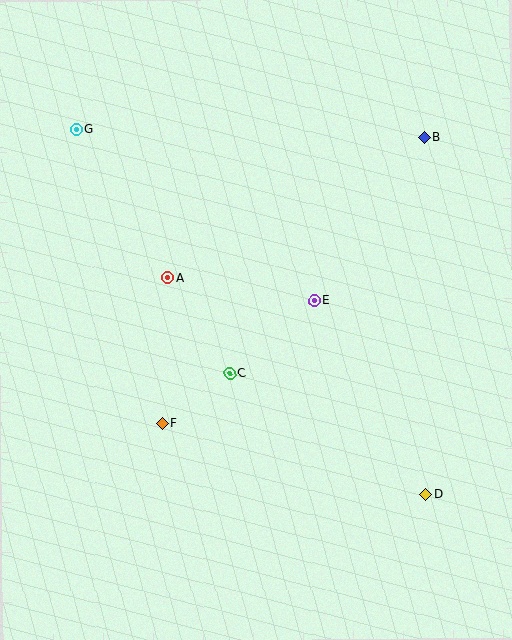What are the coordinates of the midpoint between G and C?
The midpoint between G and C is at (153, 251).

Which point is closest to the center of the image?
Point C at (230, 374) is closest to the center.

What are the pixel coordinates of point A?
Point A is at (167, 278).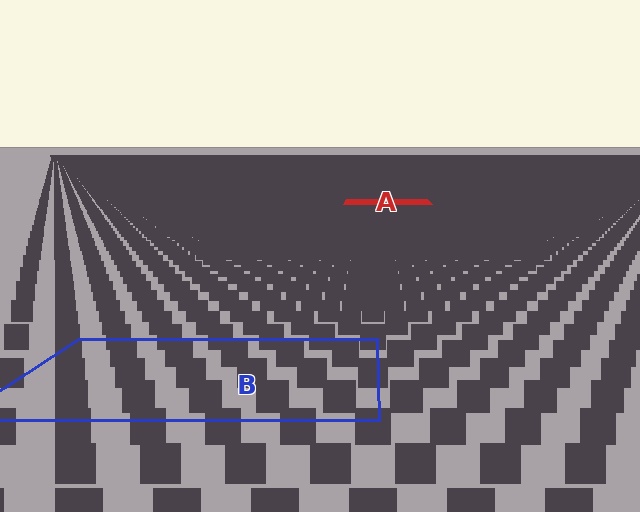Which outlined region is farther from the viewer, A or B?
Region A is farther from the viewer — the texture elements inside it appear smaller and more densely packed.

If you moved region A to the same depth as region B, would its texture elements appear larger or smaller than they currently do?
They would appear larger. At a closer depth, the same texture elements are projected at a bigger on-screen size.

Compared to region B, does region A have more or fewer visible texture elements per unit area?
Region A has more texture elements per unit area — they are packed more densely because it is farther away.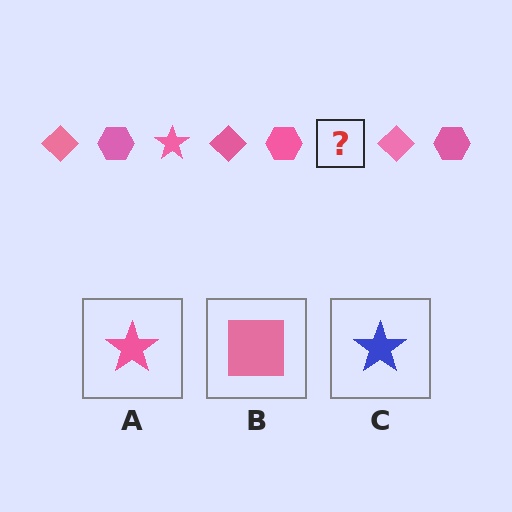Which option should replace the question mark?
Option A.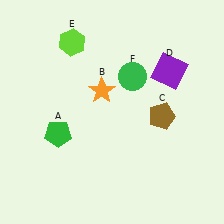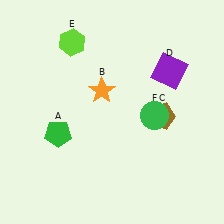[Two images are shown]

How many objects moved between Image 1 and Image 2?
1 object moved between the two images.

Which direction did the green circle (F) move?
The green circle (F) moved down.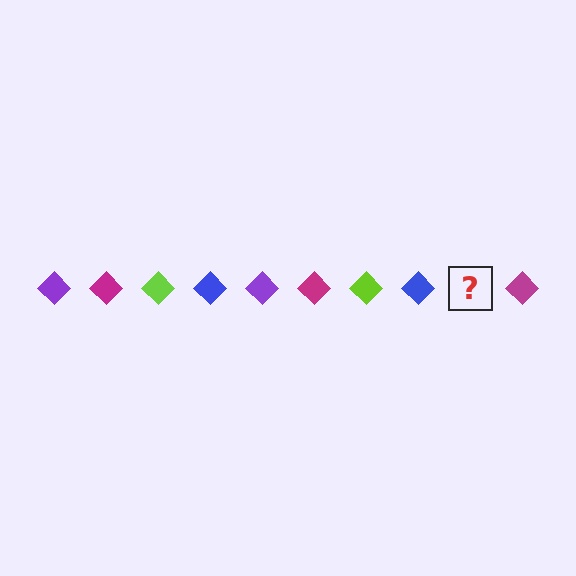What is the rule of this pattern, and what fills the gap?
The rule is that the pattern cycles through purple, magenta, lime, blue diamonds. The gap should be filled with a purple diamond.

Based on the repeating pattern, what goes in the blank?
The blank should be a purple diamond.